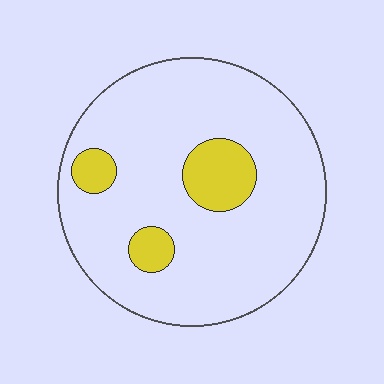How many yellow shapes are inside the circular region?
3.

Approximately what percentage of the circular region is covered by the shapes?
Approximately 15%.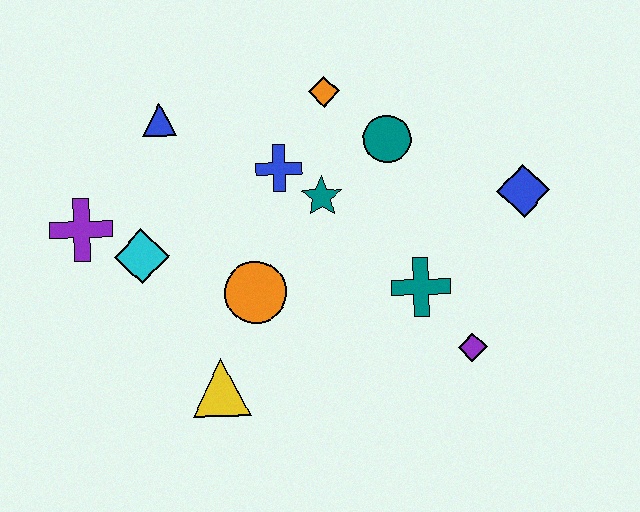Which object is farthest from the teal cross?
The purple cross is farthest from the teal cross.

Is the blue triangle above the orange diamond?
No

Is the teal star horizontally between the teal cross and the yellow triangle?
Yes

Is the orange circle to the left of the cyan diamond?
No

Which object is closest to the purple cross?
The cyan diamond is closest to the purple cross.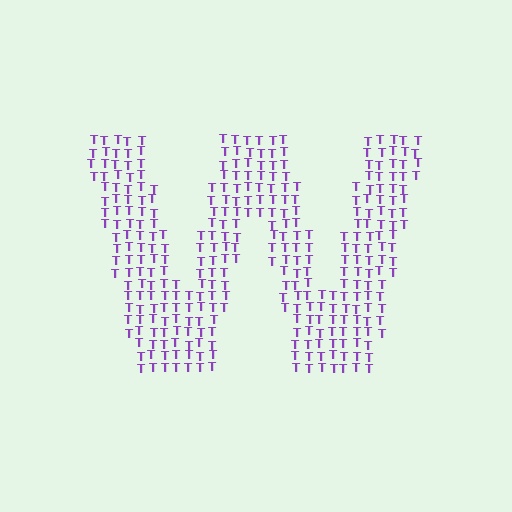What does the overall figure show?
The overall figure shows the letter W.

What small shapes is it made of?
It is made of small letter T's.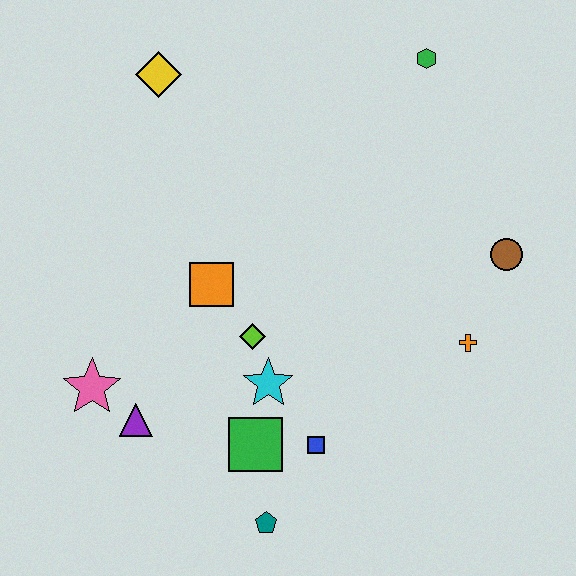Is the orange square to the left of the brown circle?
Yes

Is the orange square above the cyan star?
Yes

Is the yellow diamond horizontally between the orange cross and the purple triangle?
Yes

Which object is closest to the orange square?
The lime diamond is closest to the orange square.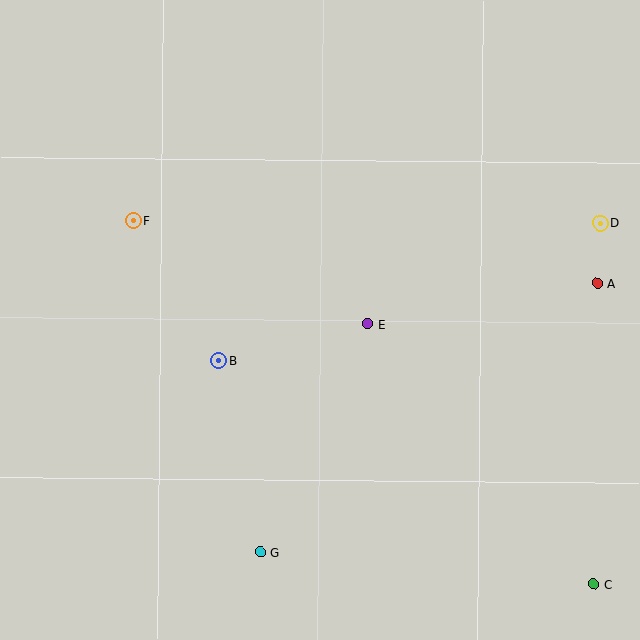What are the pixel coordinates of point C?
Point C is at (594, 584).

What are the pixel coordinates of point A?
Point A is at (598, 283).